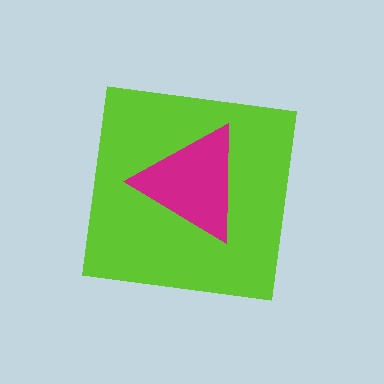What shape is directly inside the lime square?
The magenta triangle.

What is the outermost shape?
The lime square.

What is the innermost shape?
The magenta triangle.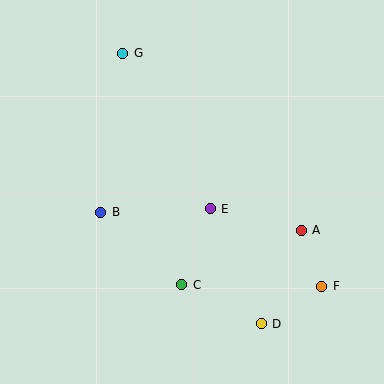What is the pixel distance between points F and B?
The distance between F and B is 233 pixels.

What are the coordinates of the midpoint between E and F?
The midpoint between E and F is at (266, 247).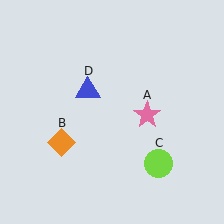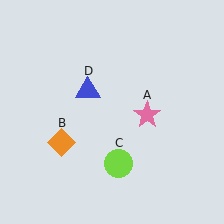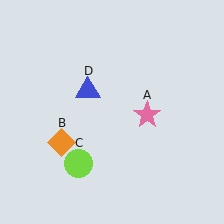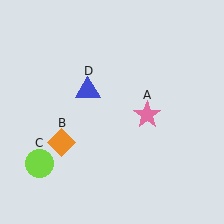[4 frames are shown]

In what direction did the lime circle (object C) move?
The lime circle (object C) moved left.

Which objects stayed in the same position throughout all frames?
Pink star (object A) and orange diamond (object B) and blue triangle (object D) remained stationary.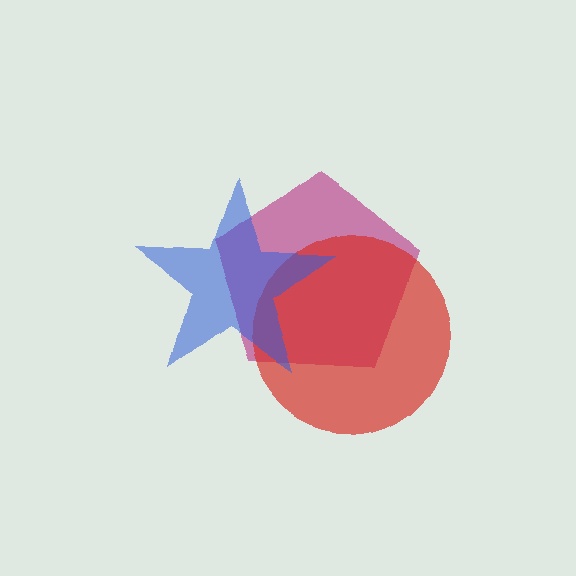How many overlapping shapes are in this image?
There are 3 overlapping shapes in the image.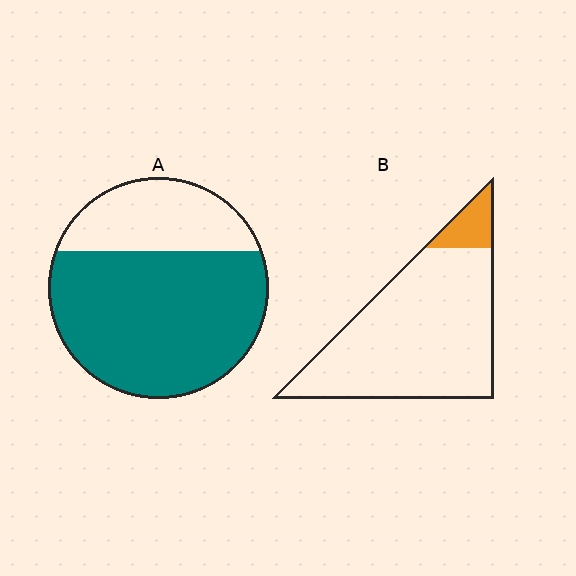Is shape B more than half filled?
No.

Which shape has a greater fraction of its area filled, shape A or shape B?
Shape A.